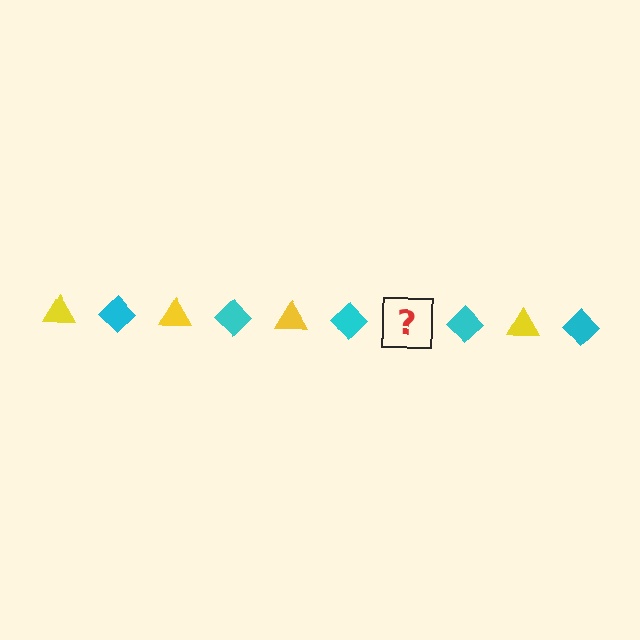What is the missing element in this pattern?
The missing element is a yellow triangle.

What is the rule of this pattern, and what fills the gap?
The rule is that the pattern alternates between yellow triangle and cyan diamond. The gap should be filled with a yellow triangle.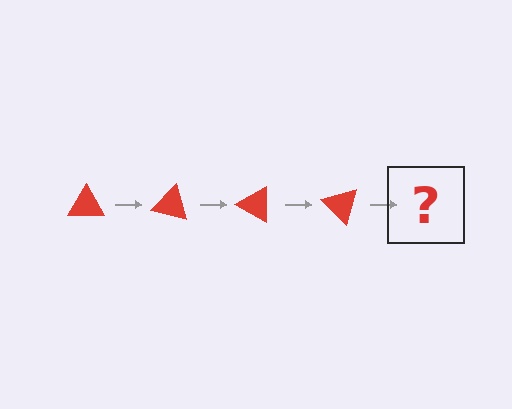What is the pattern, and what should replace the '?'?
The pattern is that the triangle rotates 15 degrees each step. The '?' should be a red triangle rotated 60 degrees.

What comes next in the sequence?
The next element should be a red triangle rotated 60 degrees.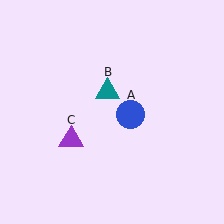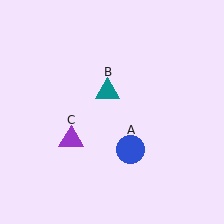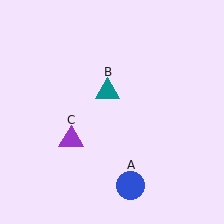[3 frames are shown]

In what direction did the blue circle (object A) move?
The blue circle (object A) moved down.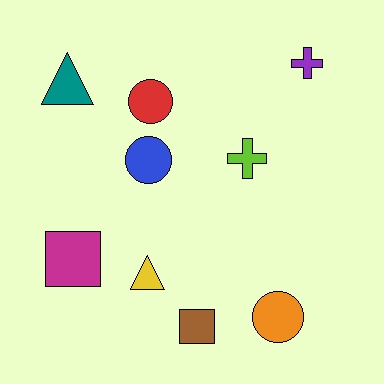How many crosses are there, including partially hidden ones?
There are 2 crosses.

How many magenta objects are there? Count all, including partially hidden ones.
There is 1 magenta object.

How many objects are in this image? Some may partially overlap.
There are 9 objects.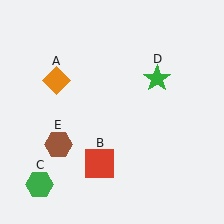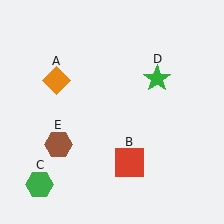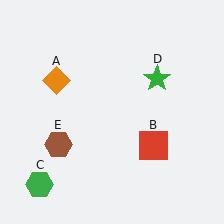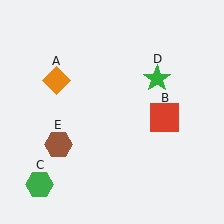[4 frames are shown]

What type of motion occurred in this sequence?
The red square (object B) rotated counterclockwise around the center of the scene.